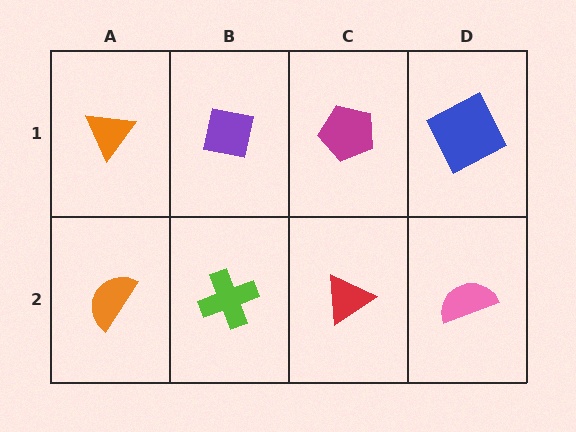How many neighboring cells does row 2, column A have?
2.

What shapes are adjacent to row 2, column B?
A purple square (row 1, column B), an orange semicircle (row 2, column A), a red triangle (row 2, column C).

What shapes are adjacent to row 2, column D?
A blue square (row 1, column D), a red triangle (row 2, column C).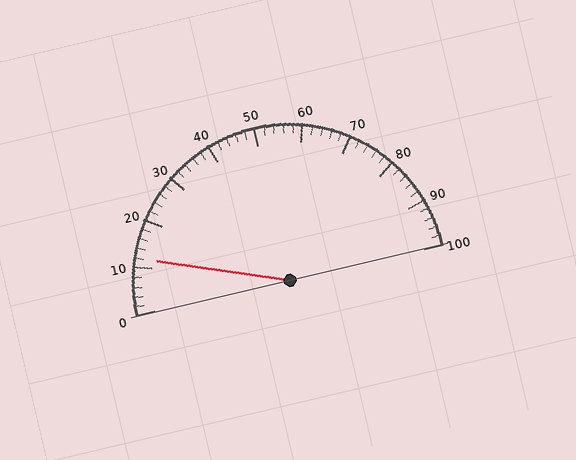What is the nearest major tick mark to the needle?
The nearest major tick mark is 10.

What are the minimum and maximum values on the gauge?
The gauge ranges from 0 to 100.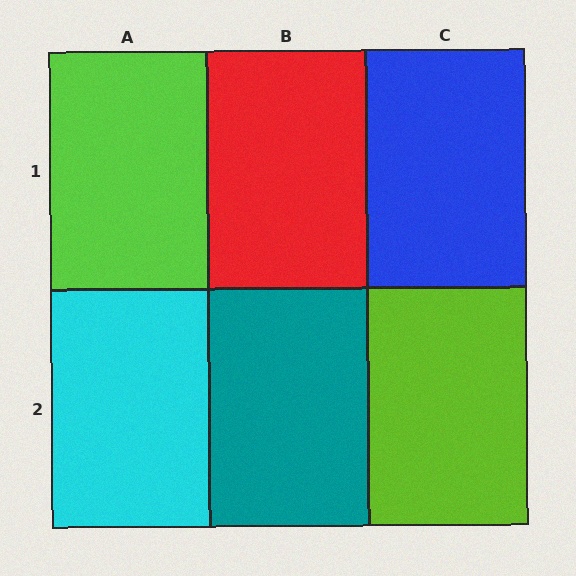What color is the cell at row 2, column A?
Cyan.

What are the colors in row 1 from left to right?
Lime, red, blue.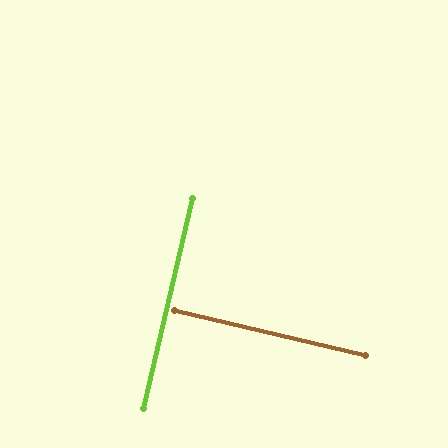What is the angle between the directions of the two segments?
Approximately 90 degrees.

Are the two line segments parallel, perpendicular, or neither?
Perpendicular — they meet at approximately 90°.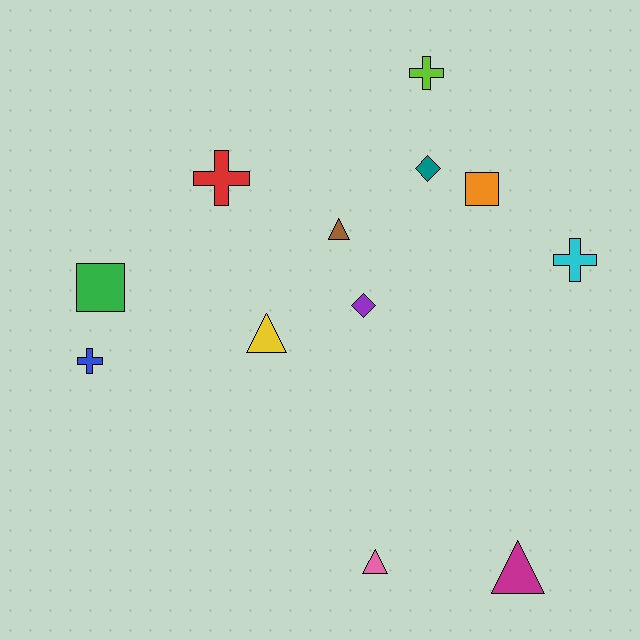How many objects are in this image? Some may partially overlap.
There are 12 objects.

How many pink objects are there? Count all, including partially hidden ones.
There is 1 pink object.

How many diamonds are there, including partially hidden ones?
There are 2 diamonds.